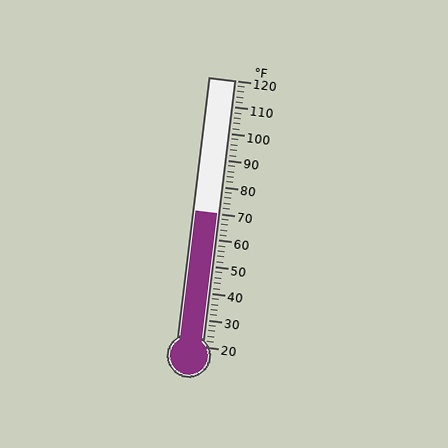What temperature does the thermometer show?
The thermometer shows approximately 70°F.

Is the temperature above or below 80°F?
The temperature is below 80°F.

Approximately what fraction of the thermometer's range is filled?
The thermometer is filled to approximately 50% of its range.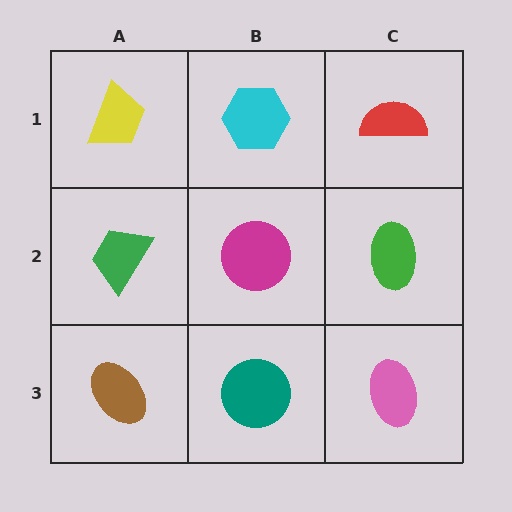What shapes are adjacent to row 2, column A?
A yellow trapezoid (row 1, column A), a brown ellipse (row 3, column A), a magenta circle (row 2, column B).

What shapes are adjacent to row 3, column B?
A magenta circle (row 2, column B), a brown ellipse (row 3, column A), a pink ellipse (row 3, column C).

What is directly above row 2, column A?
A yellow trapezoid.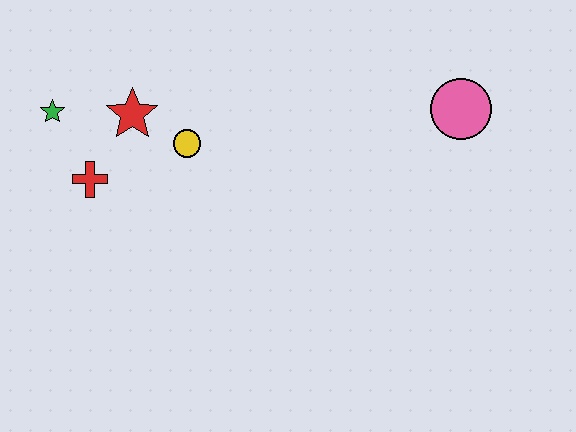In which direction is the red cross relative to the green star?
The red cross is below the green star.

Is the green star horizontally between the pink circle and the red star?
No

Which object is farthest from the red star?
The pink circle is farthest from the red star.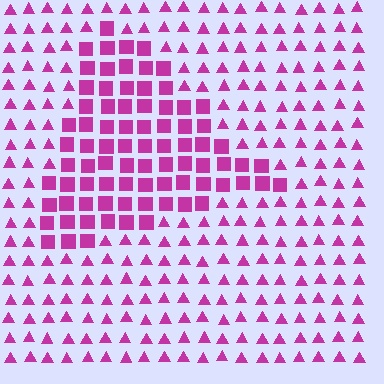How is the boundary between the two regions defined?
The boundary is defined by a change in element shape: squares inside vs. triangles outside. All elements share the same color and spacing.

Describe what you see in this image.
The image is filled with small magenta elements arranged in a uniform grid. A triangle-shaped region contains squares, while the surrounding area contains triangles. The boundary is defined purely by the change in element shape.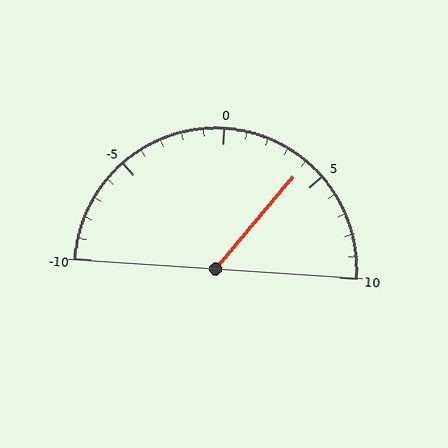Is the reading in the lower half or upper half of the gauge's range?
The reading is in the upper half of the range (-10 to 10).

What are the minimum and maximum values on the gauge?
The gauge ranges from -10 to 10.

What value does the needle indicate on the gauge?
The needle indicates approximately 4.